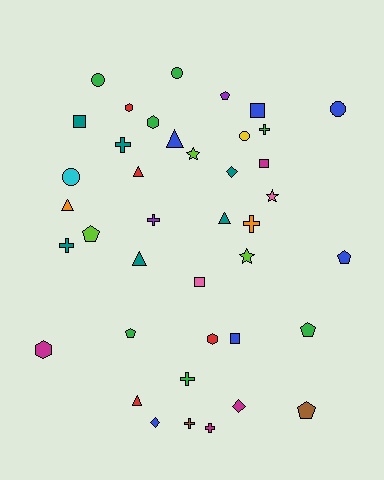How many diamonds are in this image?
There are 3 diamonds.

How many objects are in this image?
There are 40 objects.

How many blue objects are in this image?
There are 6 blue objects.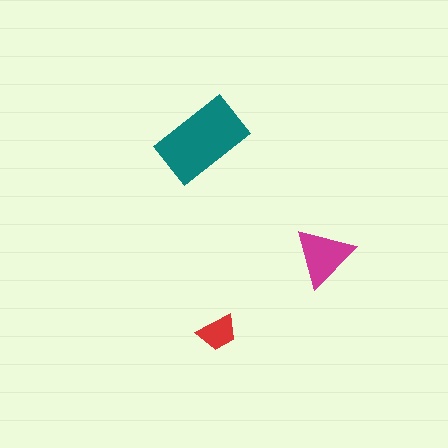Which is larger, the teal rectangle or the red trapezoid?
The teal rectangle.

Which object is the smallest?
The red trapezoid.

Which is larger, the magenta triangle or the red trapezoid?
The magenta triangle.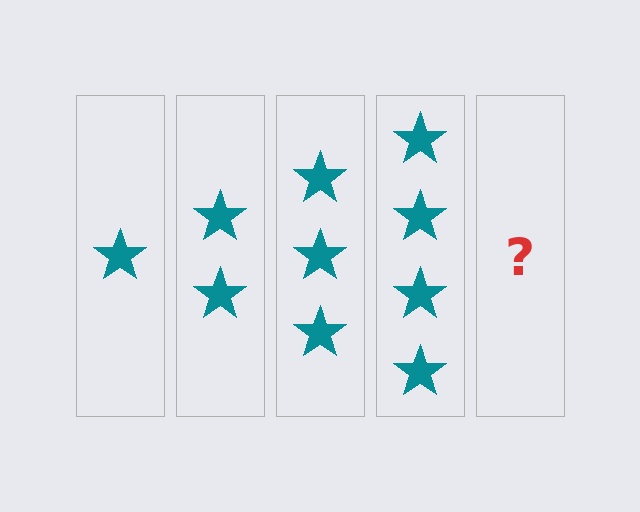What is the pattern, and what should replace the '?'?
The pattern is that each step adds one more star. The '?' should be 5 stars.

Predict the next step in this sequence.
The next step is 5 stars.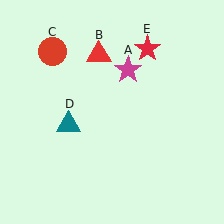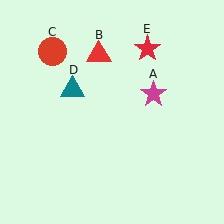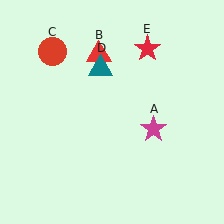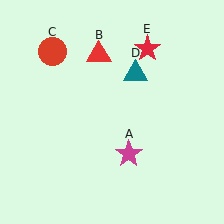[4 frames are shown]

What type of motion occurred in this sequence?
The magenta star (object A), teal triangle (object D) rotated clockwise around the center of the scene.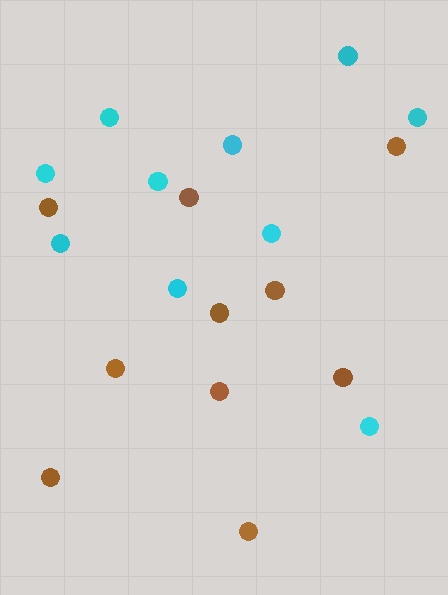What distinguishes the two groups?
There are 2 groups: one group of cyan circles (10) and one group of brown circles (10).